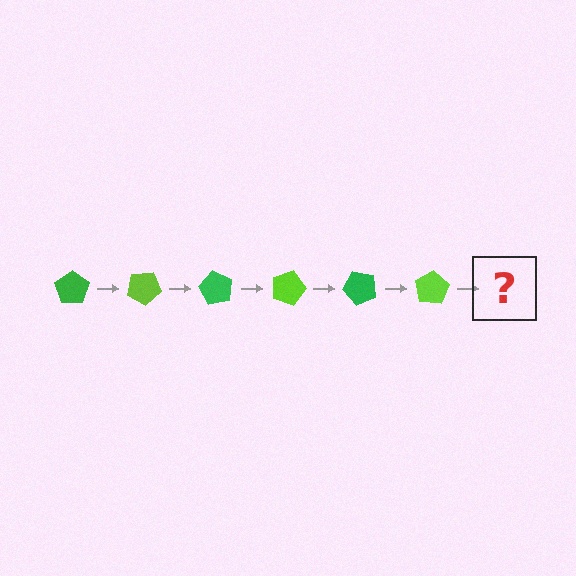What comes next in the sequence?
The next element should be a green pentagon, rotated 180 degrees from the start.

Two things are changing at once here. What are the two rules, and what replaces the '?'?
The two rules are that it rotates 30 degrees each step and the color cycles through green and lime. The '?' should be a green pentagon, rotated 180 degrees from the start.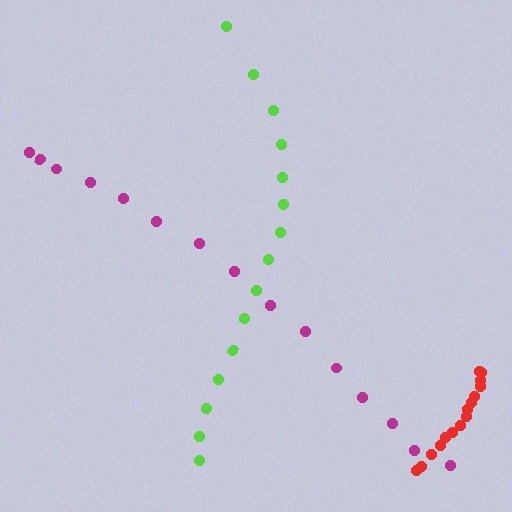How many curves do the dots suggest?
There are 3 distinct paths.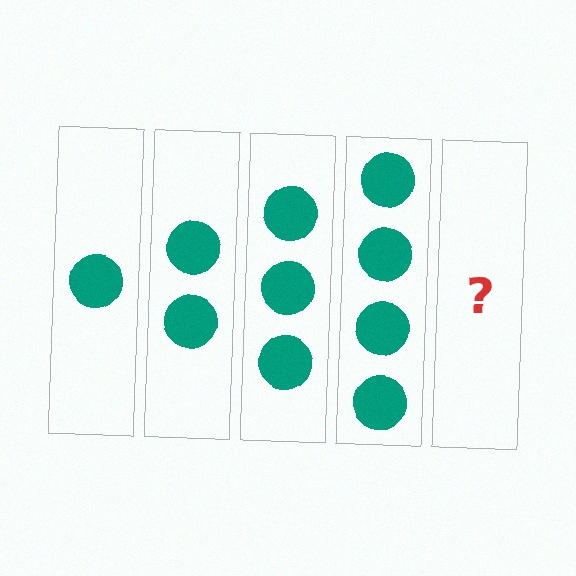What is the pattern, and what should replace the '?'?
The pattern is that each step adds one more circle. The '?' should be 5 circles.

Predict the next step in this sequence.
The next step is 5 circles.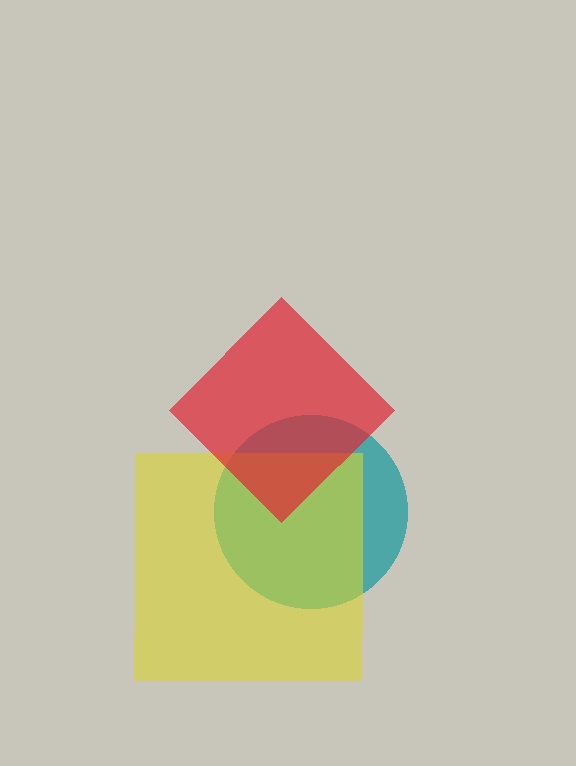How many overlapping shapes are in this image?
There are 3 overlapping shapes in the image.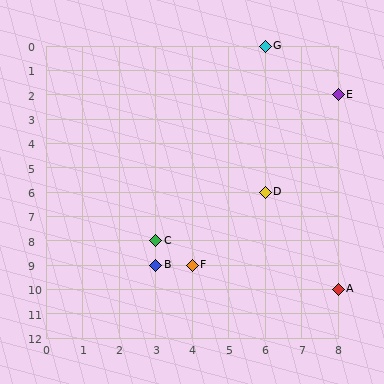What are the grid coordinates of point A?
Point A is at grid coordinates (8, 10).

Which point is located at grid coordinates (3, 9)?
Point B is at (3, 9).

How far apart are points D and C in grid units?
Points D and C are 3 columns and 2 rows apart (about 3.6 grid units diagonally).